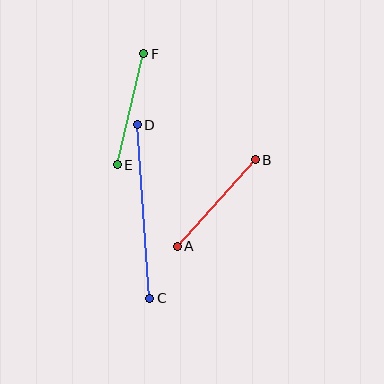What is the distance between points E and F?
The distance is approximately 114 pixels.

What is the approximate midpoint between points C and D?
The midpoint is at approximately (143, 211) pixels.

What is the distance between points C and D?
The distance is approximately 174 pixels.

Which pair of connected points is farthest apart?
Points C and D are farthest apart.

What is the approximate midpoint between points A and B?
The midpoint is at approximately (216, 203) pixels.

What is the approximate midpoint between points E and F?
The midpoint is at approximately (131, 109) pixels.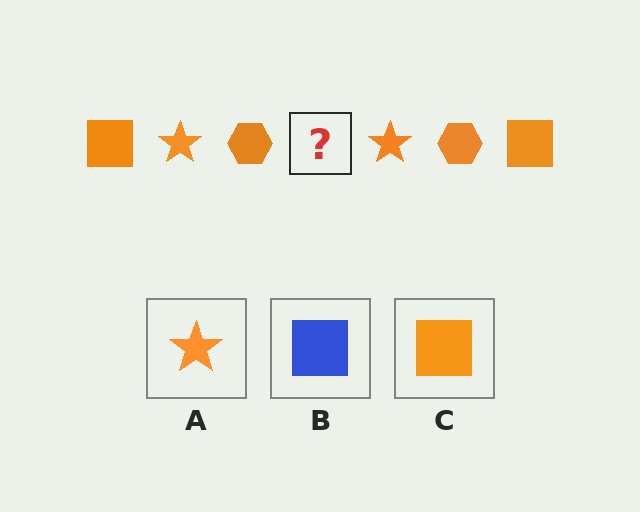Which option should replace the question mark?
Option C.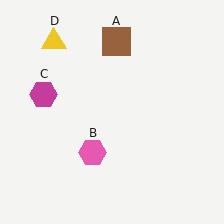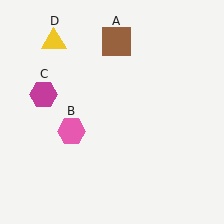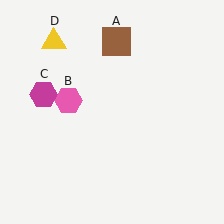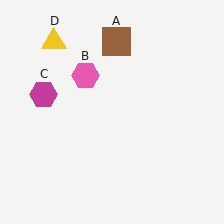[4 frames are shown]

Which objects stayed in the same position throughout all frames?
Brown square (object A) and magenta hexagon (object C) and yellow triangle (object D) remained stationary.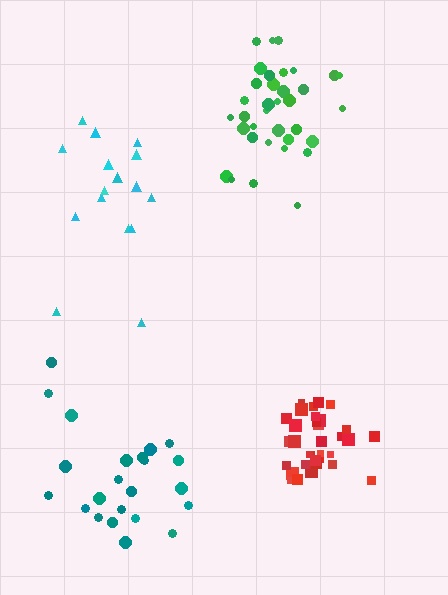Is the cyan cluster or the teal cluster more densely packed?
Teal.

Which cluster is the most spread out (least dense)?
Cyan.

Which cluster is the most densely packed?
Red.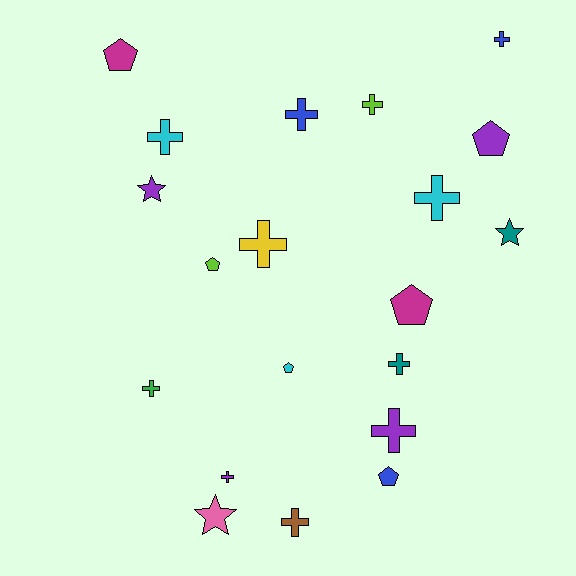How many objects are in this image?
There are 20 objects.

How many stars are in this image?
There are 3 stars.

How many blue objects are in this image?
There are 3 blue objects.